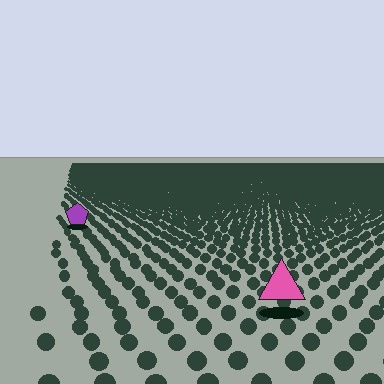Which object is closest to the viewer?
The pink triangle is closest. The texture marks near it are larger and more spread out.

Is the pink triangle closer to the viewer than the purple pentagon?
Yes. The pink triangle is closer — you can tell from the texture gradient: the ground texture is coarser near it.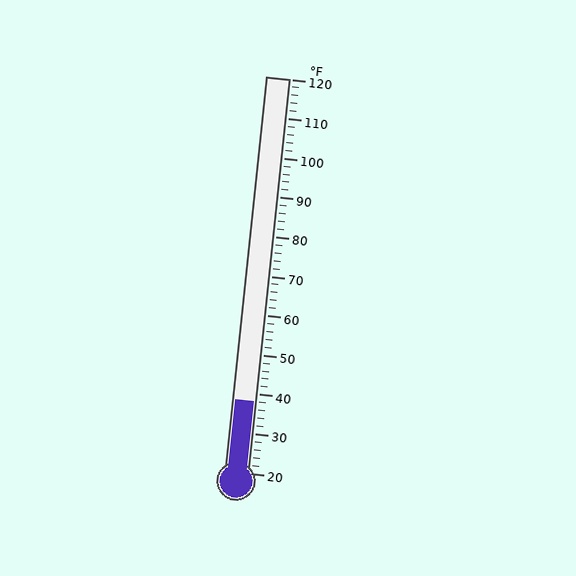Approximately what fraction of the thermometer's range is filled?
The thermometer is filled to approximately 20% of its range.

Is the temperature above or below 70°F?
The temperature is below 70°F.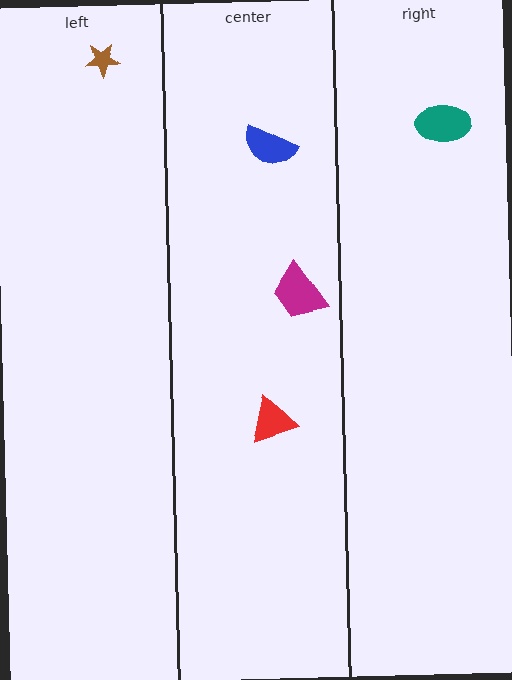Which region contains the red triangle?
The center region.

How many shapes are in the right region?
1.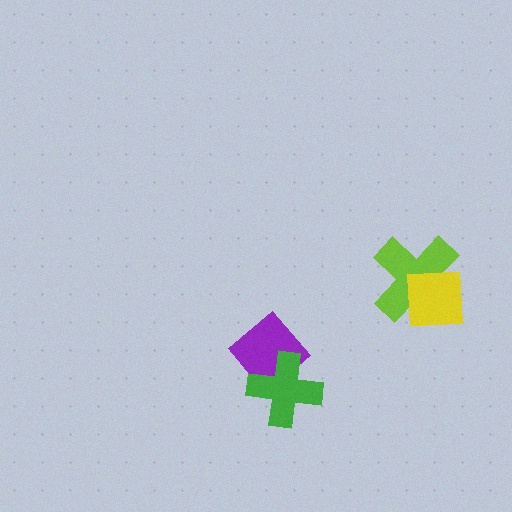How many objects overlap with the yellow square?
1 object overlaps with the yellow square.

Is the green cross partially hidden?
No, no other shape covers it.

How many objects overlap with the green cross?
1 object overlaps with the green cross.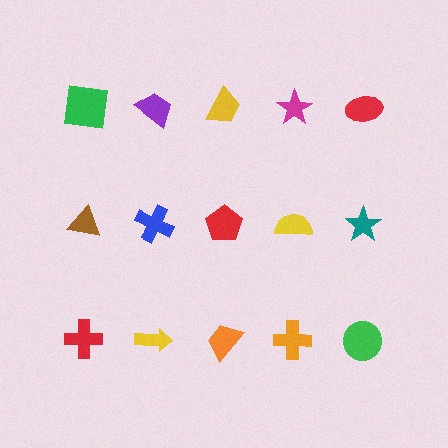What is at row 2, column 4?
A yellow semicircle.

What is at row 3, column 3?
An orange trapezoid.